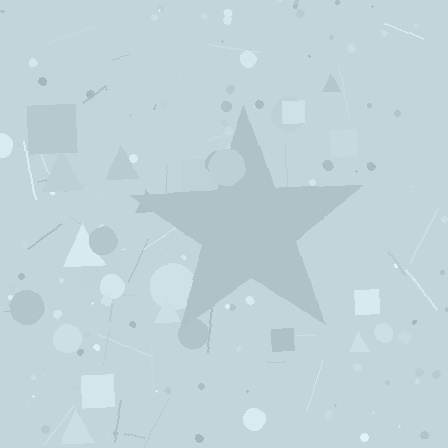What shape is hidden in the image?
A star is hidden in the image.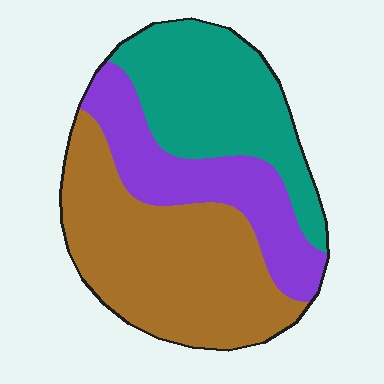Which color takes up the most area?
Brown, at roughly 45%.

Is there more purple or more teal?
Teal.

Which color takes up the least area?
Purple, at roughly 25%.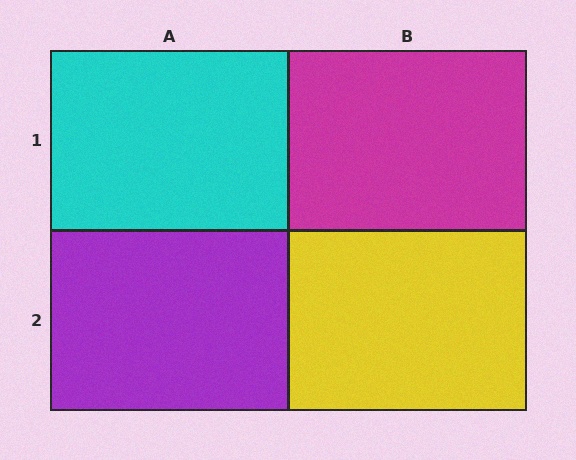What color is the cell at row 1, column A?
Cyan.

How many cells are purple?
1 cell is purple.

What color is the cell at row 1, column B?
Magenta.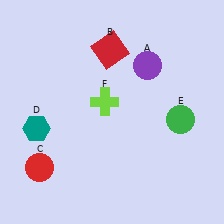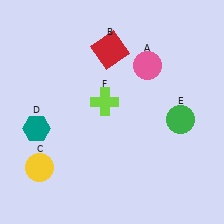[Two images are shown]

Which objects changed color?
A changed from purple to pink. C changed from red to yellow.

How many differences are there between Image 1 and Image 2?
There are 2 differences between the two images.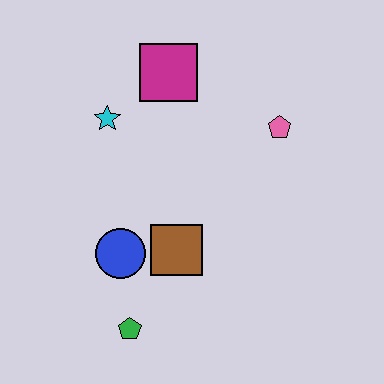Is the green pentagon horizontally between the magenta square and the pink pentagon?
No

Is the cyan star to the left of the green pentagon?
Yes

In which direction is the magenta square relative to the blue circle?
The magenta square is above the blue circle.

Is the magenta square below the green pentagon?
No